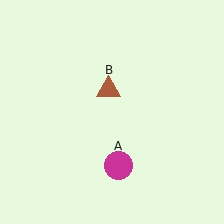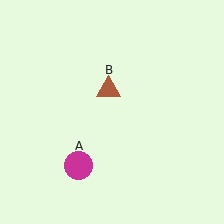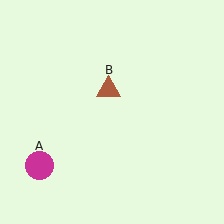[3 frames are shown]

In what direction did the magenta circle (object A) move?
The magenta circle (object A) moved left.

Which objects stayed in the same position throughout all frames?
Brown triangle (object B) remained stationary.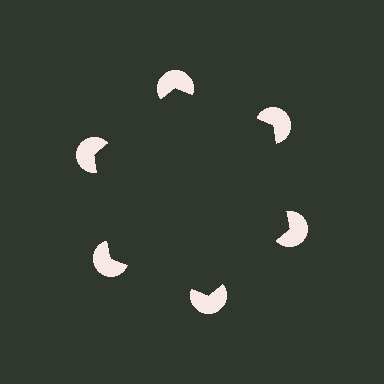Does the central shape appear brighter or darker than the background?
It typically appears slightly darker than the background, even though no actual brightness change is drawn.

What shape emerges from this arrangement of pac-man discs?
An illusory hexagon — its edges are inferred from the aligned wedge cuts in the pac-man discs, not physically drawn.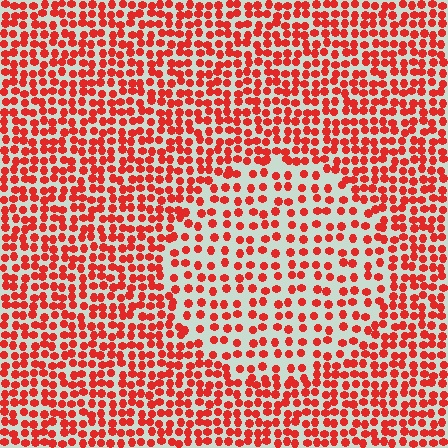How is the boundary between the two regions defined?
The boundary is defined by a change in element density (approximately 1.8x ratio). All elements are the same color, size, and shape.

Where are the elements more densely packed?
The elements are more densely packed outside the circle boundary.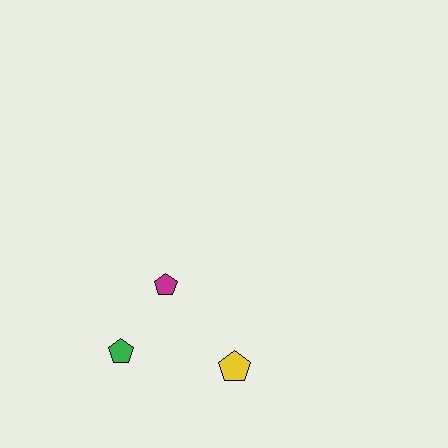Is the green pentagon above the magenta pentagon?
No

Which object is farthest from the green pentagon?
The yellow pentagon is farthest from the green pentagon.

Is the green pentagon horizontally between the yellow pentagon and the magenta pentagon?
No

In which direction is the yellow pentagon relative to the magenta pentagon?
The yellow pentagon is below the magenta pentagon.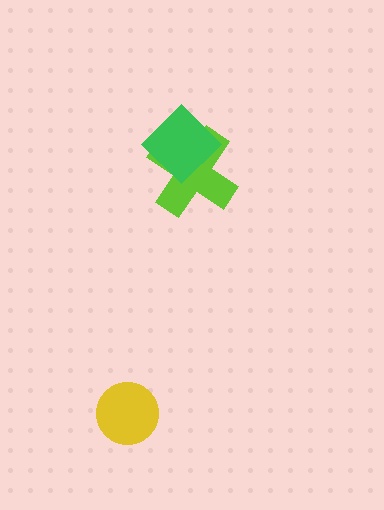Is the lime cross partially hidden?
Yes, it is partially covered by another shape.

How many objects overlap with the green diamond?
1 object overlaps with the green diamond.